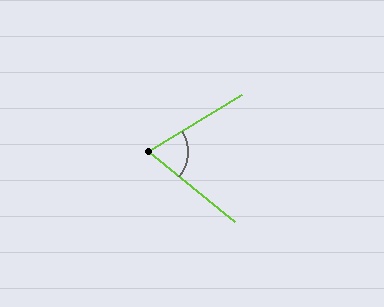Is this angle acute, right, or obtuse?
It is acute.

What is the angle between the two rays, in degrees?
Approximately 71 degrees.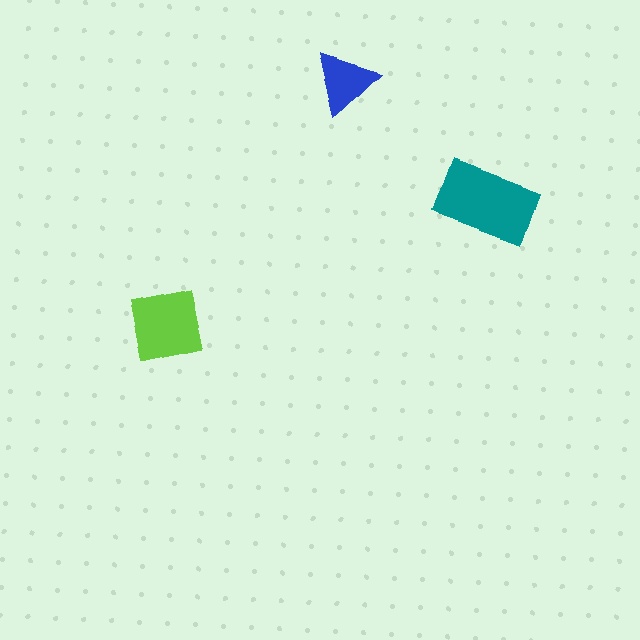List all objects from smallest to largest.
The blue triangle, the lime square, the teal rectangle.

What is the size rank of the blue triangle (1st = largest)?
3rd.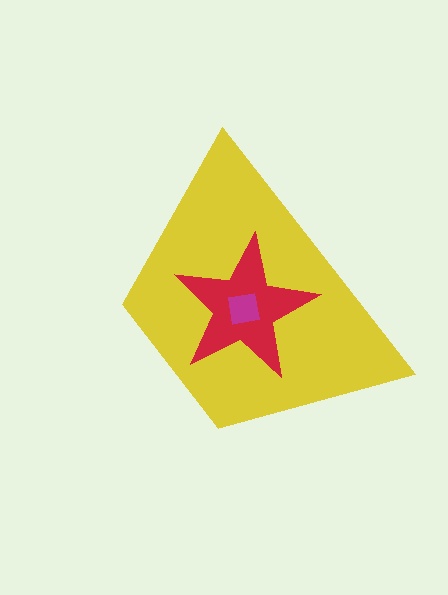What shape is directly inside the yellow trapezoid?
The red star.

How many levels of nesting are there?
3.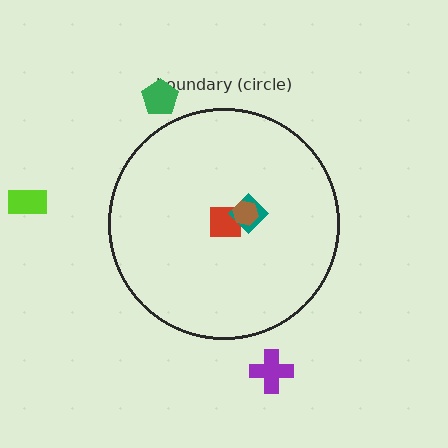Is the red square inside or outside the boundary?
Inside.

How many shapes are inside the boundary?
3 inside, 3 outside.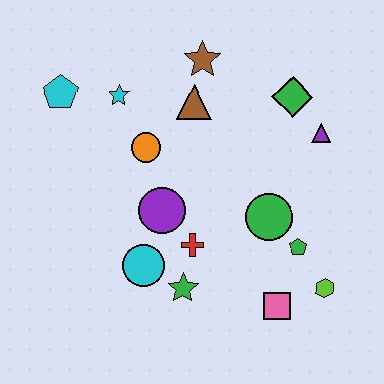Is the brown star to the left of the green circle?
Yes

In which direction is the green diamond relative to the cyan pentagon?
The green diamond is to the right of the cyan pentagon.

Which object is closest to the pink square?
The lime hexagon is closest to the pink square.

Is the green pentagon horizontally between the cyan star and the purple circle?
No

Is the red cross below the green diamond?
Yes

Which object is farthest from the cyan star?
The lime hexagon is farthest from the cyan star.